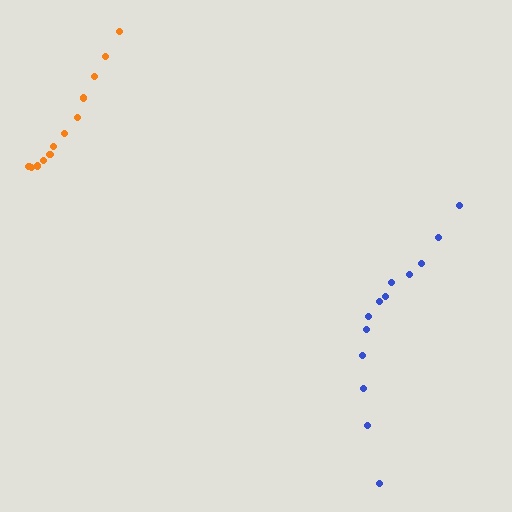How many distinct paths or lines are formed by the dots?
There are 2 distinct paths.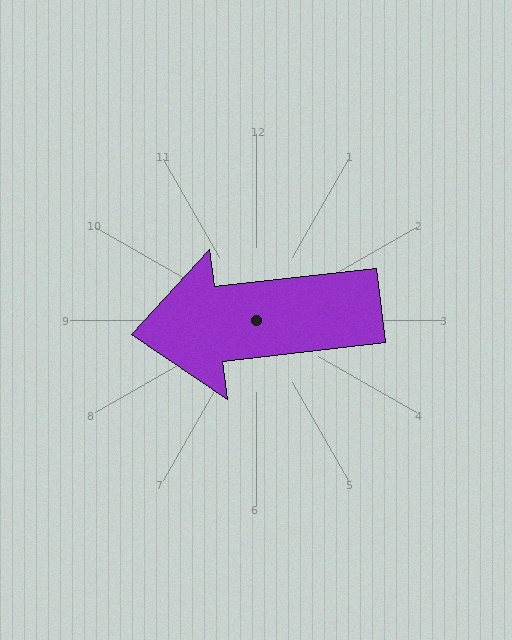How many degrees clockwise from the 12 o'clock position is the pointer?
Approximately 263 degrees.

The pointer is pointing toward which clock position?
Roughly 9 o'clock.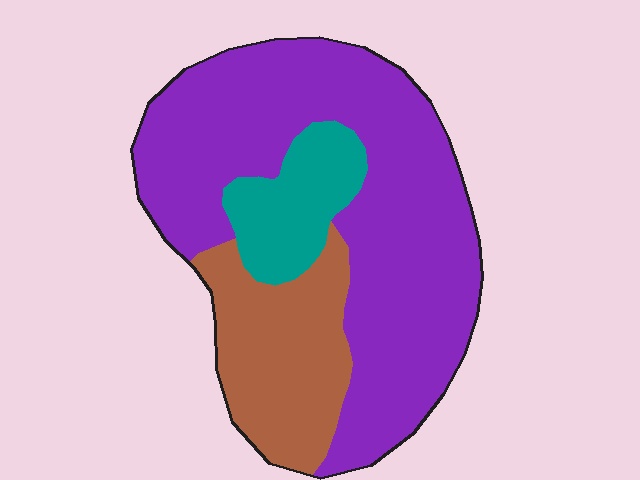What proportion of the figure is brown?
Brown takes up about one quarter (1/4) of the figure.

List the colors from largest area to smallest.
From largest to smallest: purple, brown, teal.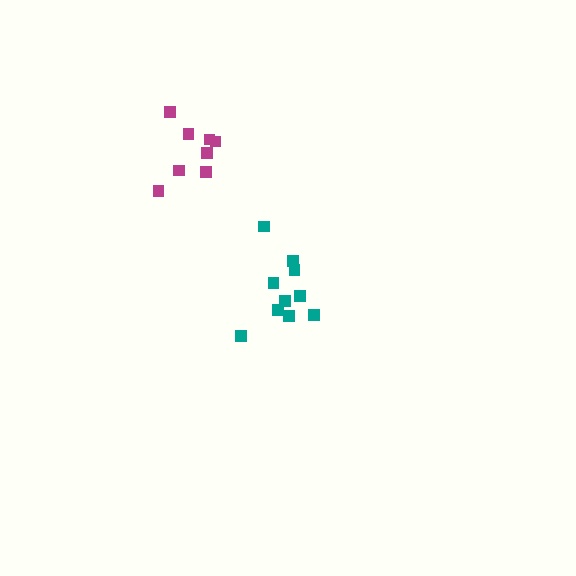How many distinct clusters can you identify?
There are 2 distinct clusters.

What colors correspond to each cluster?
The clusters are colored: teal, magenta.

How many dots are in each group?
Group 1: 10 dots, Group 2: 8 dots (18 total).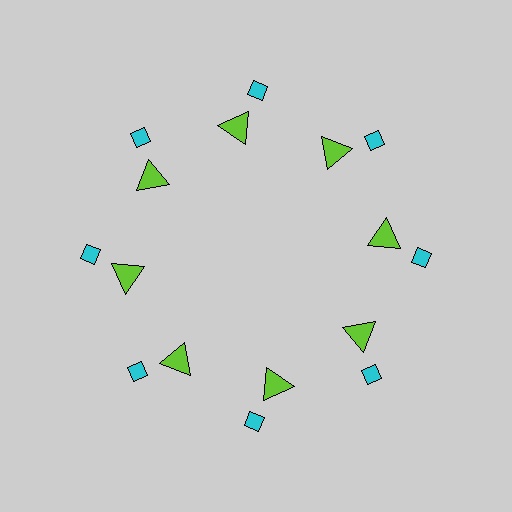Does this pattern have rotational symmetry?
Yes, this pattern has 8-fold rotational symmetry. It looks the same after rotating 45 degrees around the center.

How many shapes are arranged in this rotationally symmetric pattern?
There are 16 shapes, arranged in 8 groups of 2.